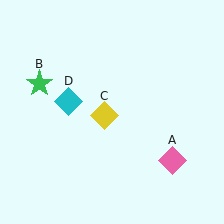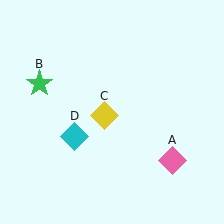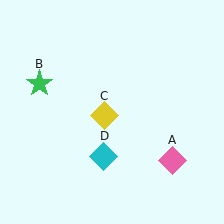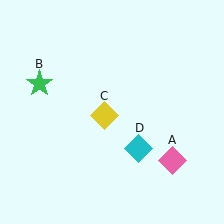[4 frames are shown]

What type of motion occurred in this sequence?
The cyan diamond (object D) rotated counterclockwise around the center of the scene.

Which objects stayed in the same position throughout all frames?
Pink diamond (object A) and green star (object B) and yellow diamond (object C) remained stationary.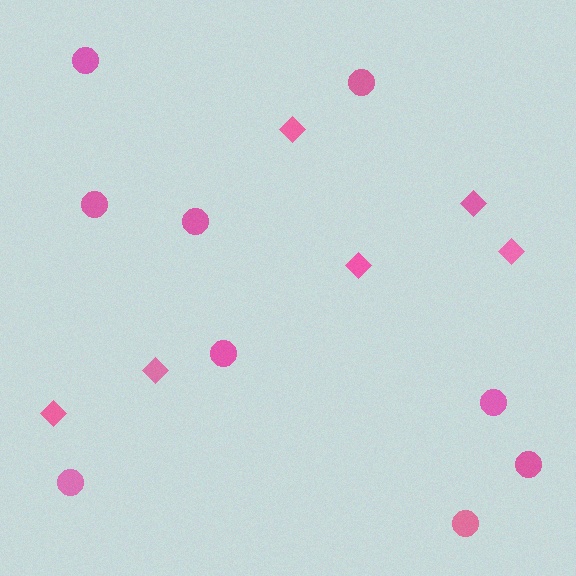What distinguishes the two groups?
There are 2 groups: one group of diamonds (6) and one group of circles (9).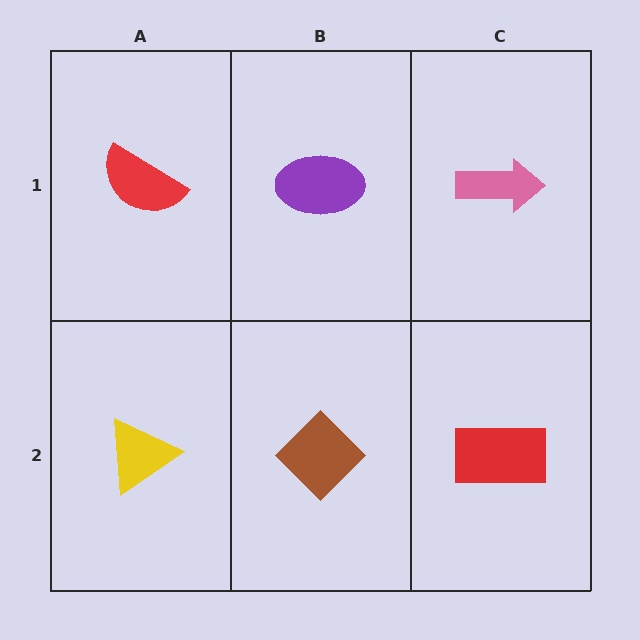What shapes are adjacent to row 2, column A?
A red semicircle (row 1, column A), a brown diamond (row 2, column B).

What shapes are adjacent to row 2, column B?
A purple ellipse (row 1, column B), a yellow triangle (row 2, column A), a red rectangle (row 2, column C).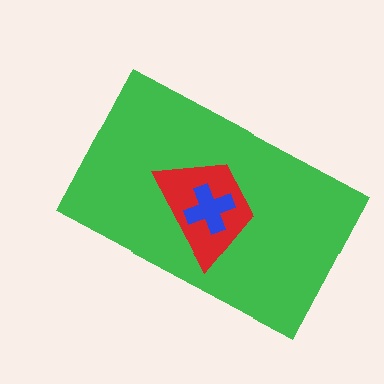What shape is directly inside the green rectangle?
The red trapezoid.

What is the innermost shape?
The blue cross.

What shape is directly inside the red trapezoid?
The blue cross.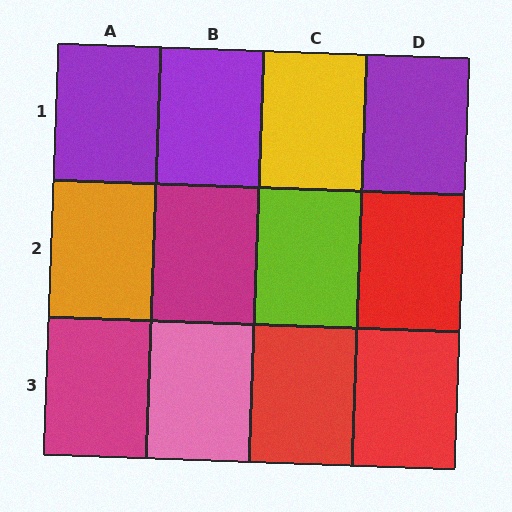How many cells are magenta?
2 cells are magenta.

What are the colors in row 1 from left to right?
Purple, purple, yellow, purple.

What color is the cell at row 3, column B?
Pink.